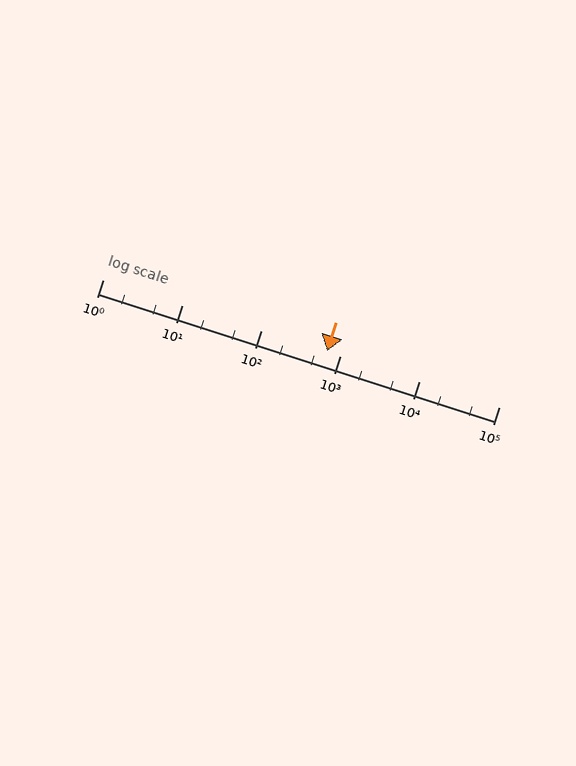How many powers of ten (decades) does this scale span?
The scale spans 5 decades, from 1 to 100000.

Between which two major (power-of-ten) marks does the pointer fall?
The pointer is between 100 and 1000.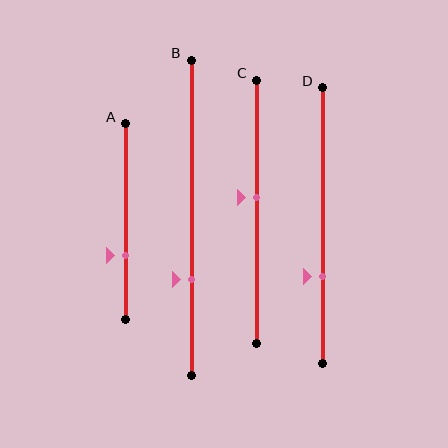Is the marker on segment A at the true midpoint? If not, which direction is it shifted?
No, the marker on segment A is shifted downward by about 17% of the segment length.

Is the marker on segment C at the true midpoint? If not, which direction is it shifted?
No, the marker on segment C is shifted upward by about 5% of the segment length.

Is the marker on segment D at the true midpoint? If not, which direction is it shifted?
No, the marker on segment D is shifted downward by about 18% of the segment length.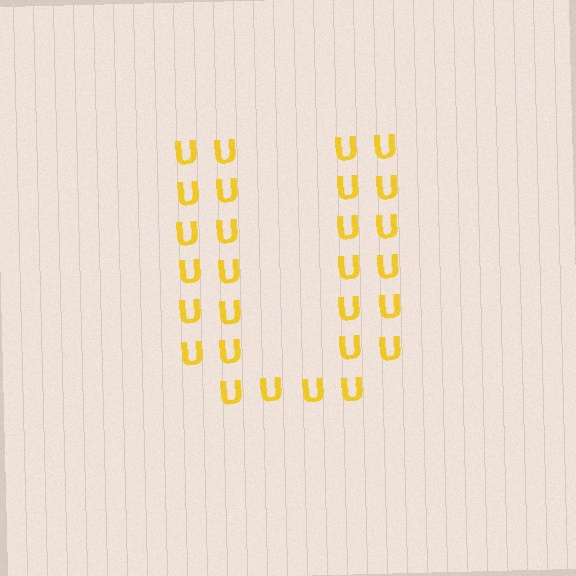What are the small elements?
The small elements are letter U's.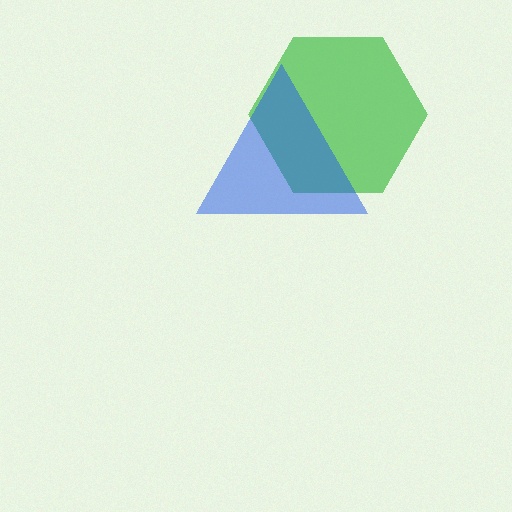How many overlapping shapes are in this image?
There are 2 overlapping shapes in the image.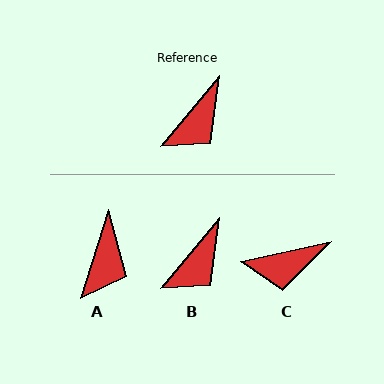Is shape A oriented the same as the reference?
No, it is off by about 22 degrees.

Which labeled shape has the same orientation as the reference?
B.